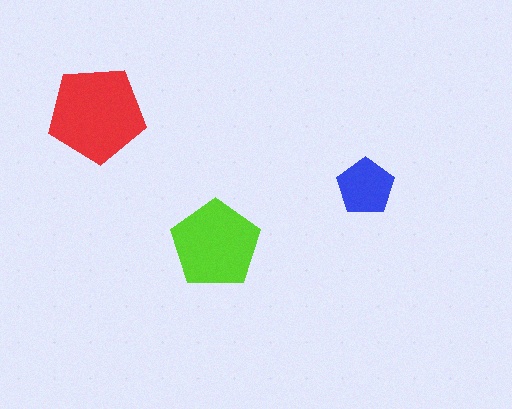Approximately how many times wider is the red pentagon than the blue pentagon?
About 1.5 times wider.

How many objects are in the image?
There are 3 objects in the image.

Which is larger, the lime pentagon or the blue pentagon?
The lime one.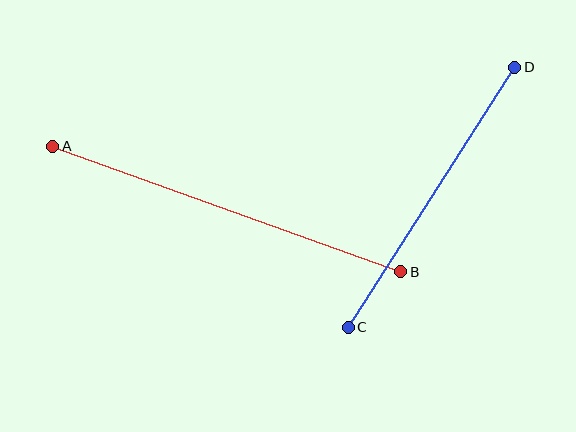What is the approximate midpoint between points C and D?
The midpoint is at approximately (431, 197) pixels.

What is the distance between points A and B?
The distance is approximately 370 pixels.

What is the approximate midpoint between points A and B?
The midpoint is at approximately (227, 209) pixels.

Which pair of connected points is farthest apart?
Points A and B are farthest apart.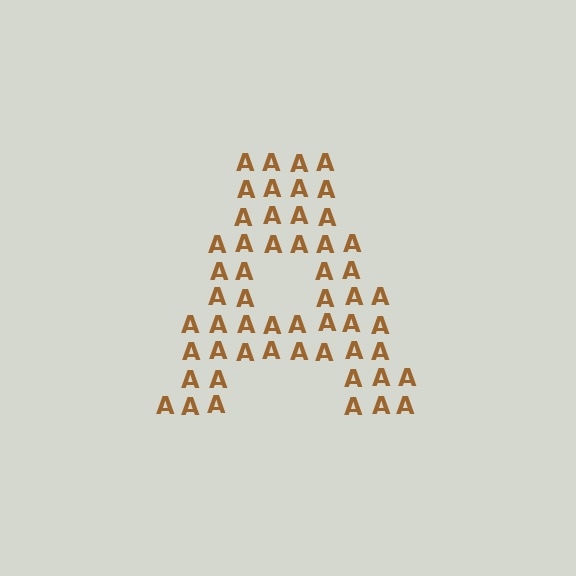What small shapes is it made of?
It is made of small letter A's.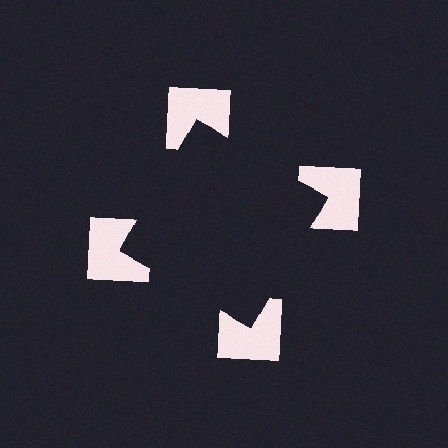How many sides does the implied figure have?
4 sides.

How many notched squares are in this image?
There are 4 — one at each vertex of the illusory square.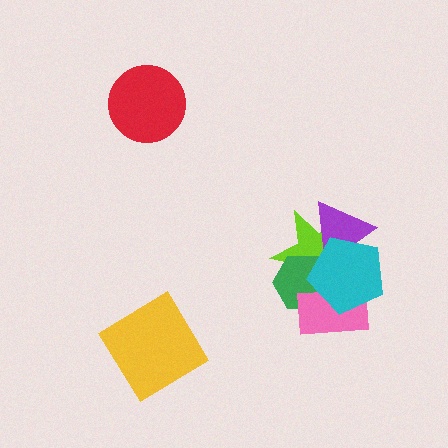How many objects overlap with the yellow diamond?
0 objects overlap with the yellow diamond.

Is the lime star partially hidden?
Yes, it is partially covered by another shape.